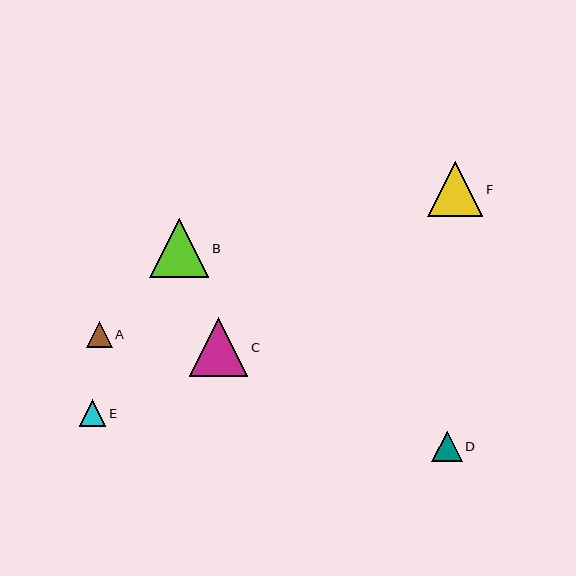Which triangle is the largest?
Triangle B is the largest with a size of approximately 59 pixels.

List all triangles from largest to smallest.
From largest to smallest: B, C, F, D, E, A.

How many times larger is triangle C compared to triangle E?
Triangle C is approximately 2.2 times the size of triangle E.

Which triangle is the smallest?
Triangle A is the smallest with a size of approximately 26 pixels.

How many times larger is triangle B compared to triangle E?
Triangle B is approximately 2.2 times the size of triangle E.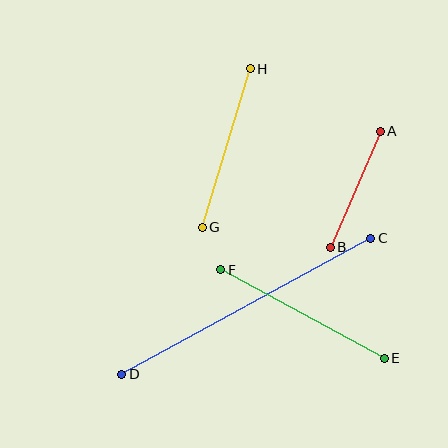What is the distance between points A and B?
The distance is approximately 126 pixels.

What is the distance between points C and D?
The distance is approximately 284 pixels.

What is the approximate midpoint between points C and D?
The midpoint is at approximately (246, 306) pixels.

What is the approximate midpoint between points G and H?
The midpoint is at approximately (226, 148) pixels.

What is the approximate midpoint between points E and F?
The midpoint is at approximately (303, 314) pixels.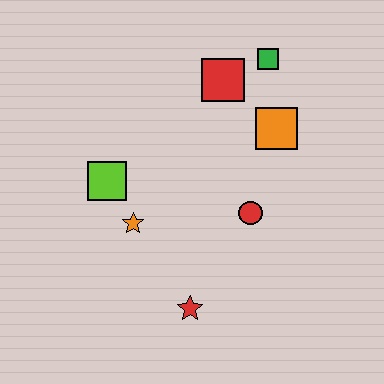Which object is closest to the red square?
The green square is closest to the red square.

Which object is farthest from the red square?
The red star is farthest from the red square.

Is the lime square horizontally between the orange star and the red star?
No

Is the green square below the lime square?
No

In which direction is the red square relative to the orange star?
The red square is above the orange star.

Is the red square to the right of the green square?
No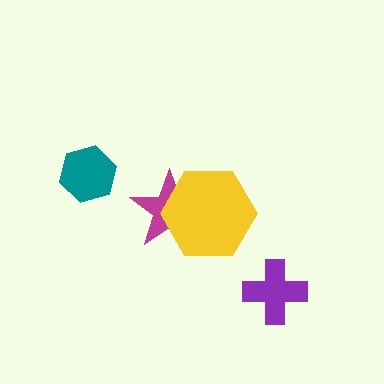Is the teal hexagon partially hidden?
No, no other shape covers it.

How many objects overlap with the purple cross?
0 objects overlap with the purple cross.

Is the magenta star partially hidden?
Yes, it is partially covered by another shape.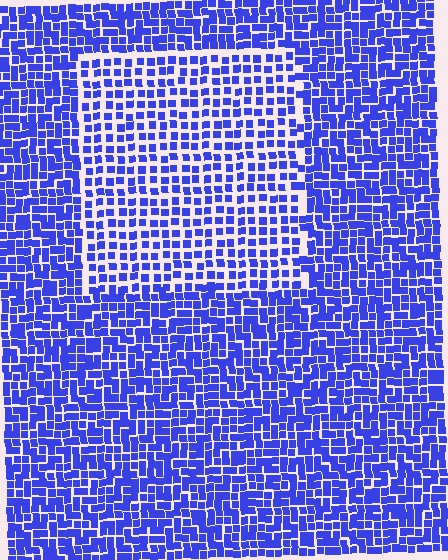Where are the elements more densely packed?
The elements are more densely packed outside the rectangle boundary.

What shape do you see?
I see a rectangle.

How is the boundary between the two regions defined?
The boundary is defined by a change in element density (approximately 1.7x ratio). All elements are the same color, size, and shape.